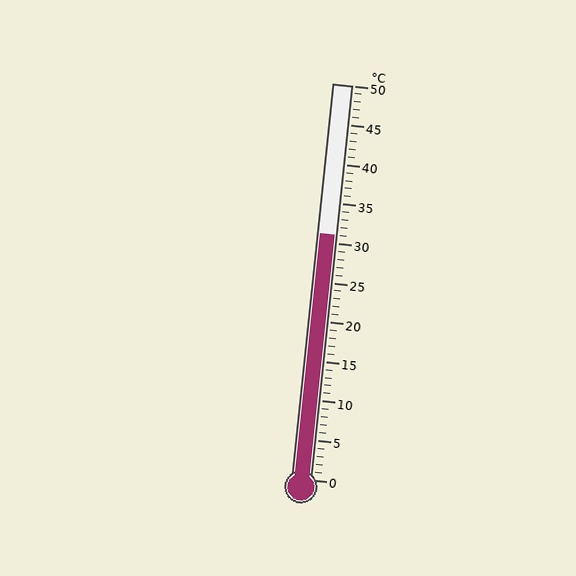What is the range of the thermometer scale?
The thermometer scale ranges from 0°C to 50°C.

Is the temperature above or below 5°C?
The temperature is above 5°C.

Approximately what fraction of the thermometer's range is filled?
The thermometer is filled to approximately 60% of its range.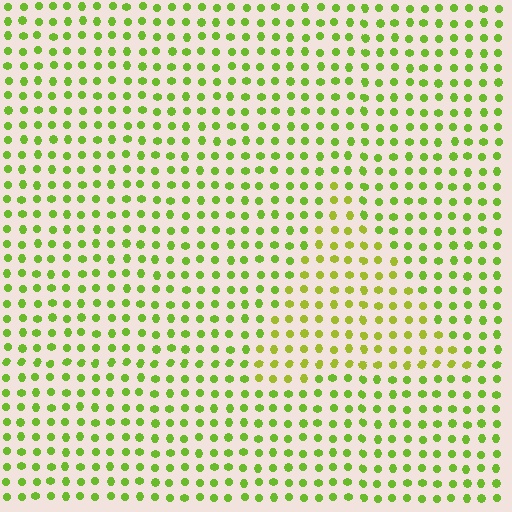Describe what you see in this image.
The image is filled with small lime elements in a uniform arrangement. A triangle-shaped region is visible where the elements are tinted to a slightly different hue, forming a subtle color boundary.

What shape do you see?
I see a triangle.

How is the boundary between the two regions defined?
The boundary is defined purely by a slight shift in hue (about 22 degrees). Spacing, size, and orientation are identical on both sides.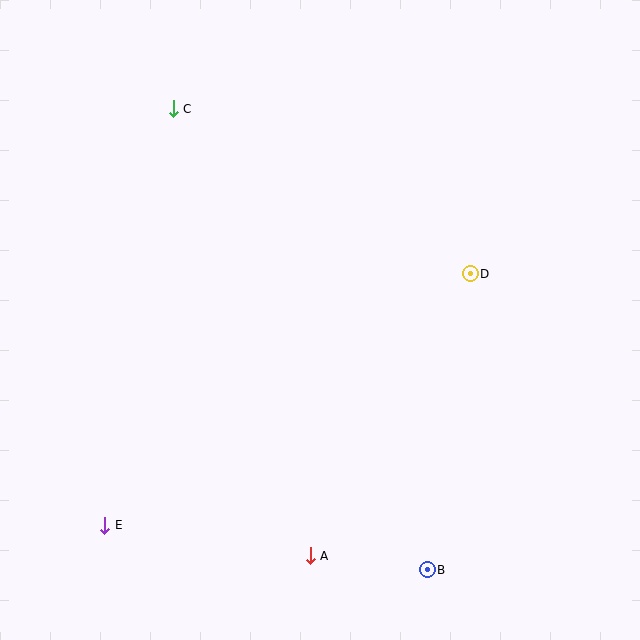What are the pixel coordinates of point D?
Point D is at (470, 274).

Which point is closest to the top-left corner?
Point C is closest to the top-left corner.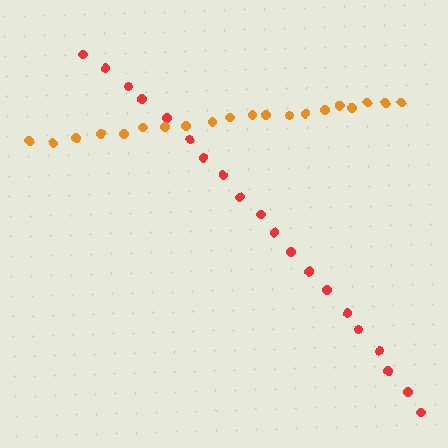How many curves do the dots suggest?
There are 2 distinct paths.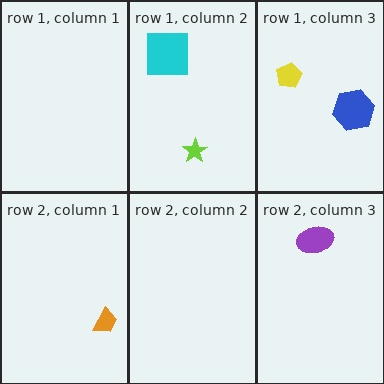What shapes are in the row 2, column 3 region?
The purple ellipse.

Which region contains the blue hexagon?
The row 1, column 3 region.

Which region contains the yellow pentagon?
The row 1, column 3 region.